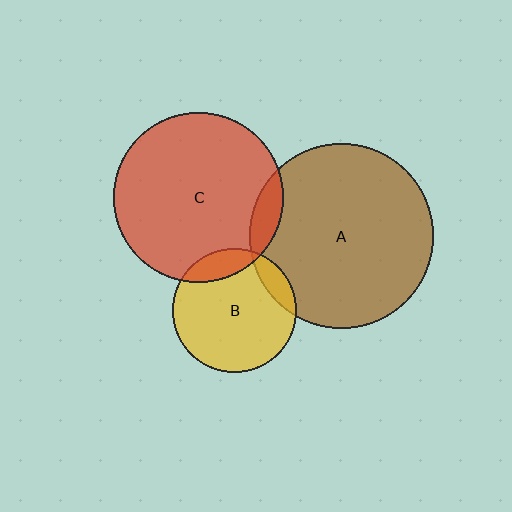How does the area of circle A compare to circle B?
Approximately 2.2 times.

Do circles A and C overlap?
Yes.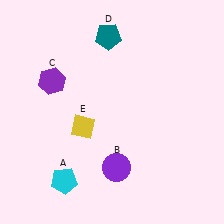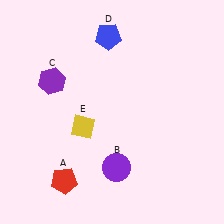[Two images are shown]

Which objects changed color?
A changed from cyan to red. D changed from teal to blue.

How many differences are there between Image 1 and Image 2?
There are 2 differences between the two images.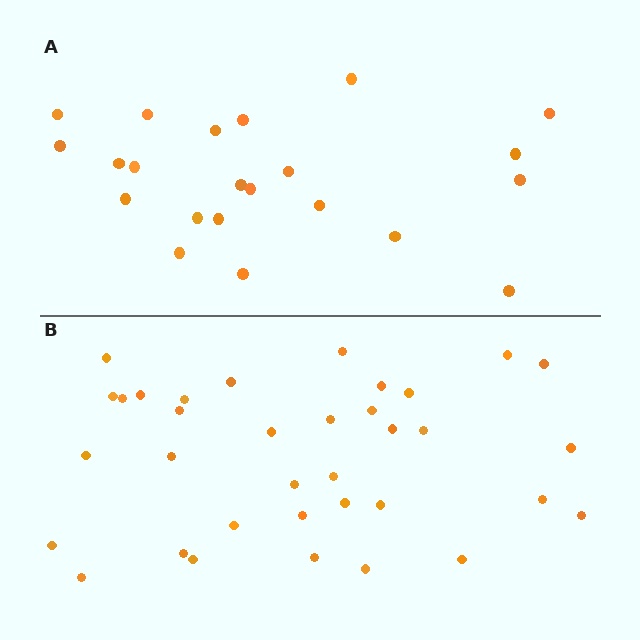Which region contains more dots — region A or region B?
Region B (the bottom region) has more dots.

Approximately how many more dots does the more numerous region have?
Region B has approximately 15 more dots than region A.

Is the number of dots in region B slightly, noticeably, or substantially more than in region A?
Region B has substantially more. The ratio is roughly 1.6 to 1.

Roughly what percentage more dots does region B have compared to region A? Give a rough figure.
About 60% more.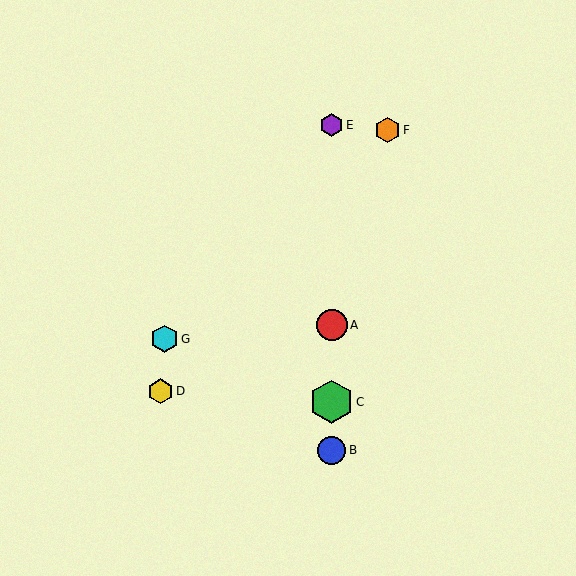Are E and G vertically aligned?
No, E is at x≈332 and G is at x≈165.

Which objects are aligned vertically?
Objects A, B, C, E are aligned vertically.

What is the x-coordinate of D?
Object D is at x≈160.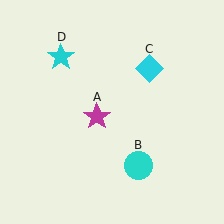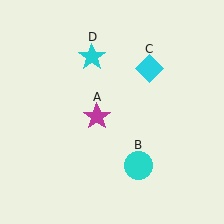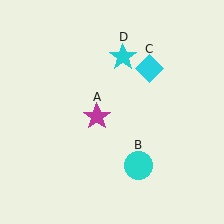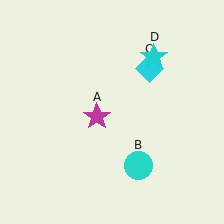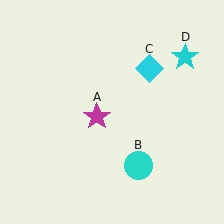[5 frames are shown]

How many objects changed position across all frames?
1 object changed position: cyan star (object D).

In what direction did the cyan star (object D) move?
The cyan star (object D) moved right.